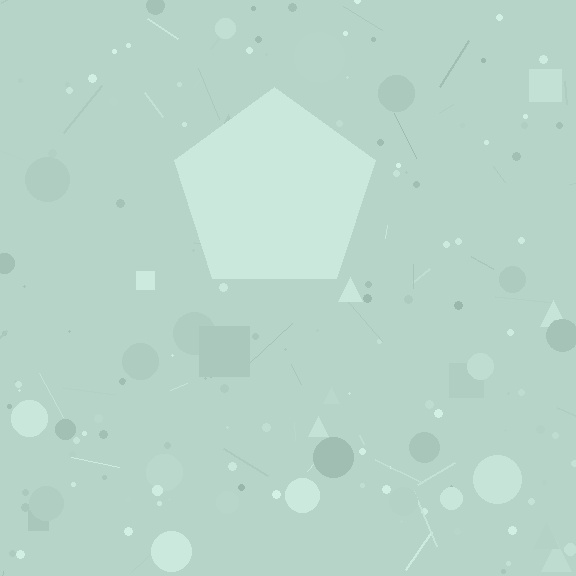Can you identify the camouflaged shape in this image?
The camouflaged shape is a pentagon.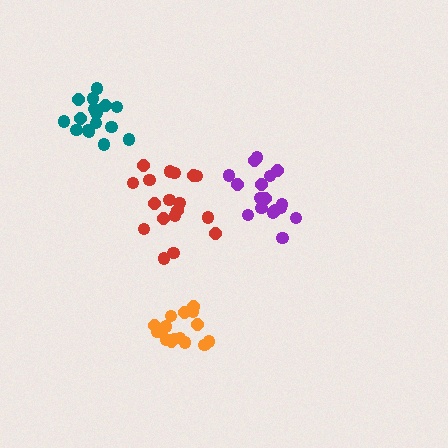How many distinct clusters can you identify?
There are 4 distinct clusters.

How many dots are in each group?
Group 1: 15 dots, Group 2: 18 dots, Group 3: 16 dots, Group 4: 17 dots (66 total).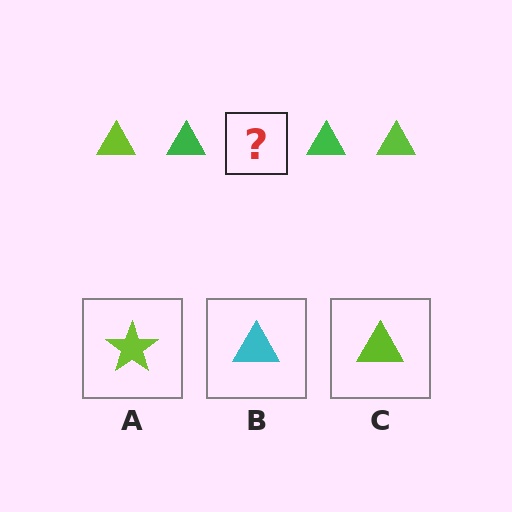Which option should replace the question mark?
Option C.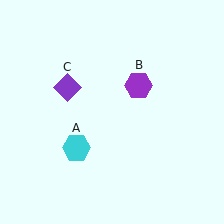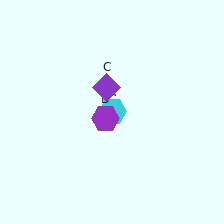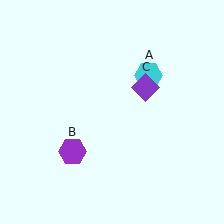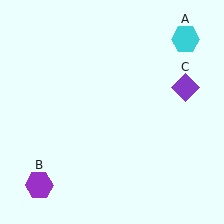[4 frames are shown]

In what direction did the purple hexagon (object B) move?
The purple hexagon (object B) moved down and to the left.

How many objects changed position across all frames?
3 objects changed position: cyan hexagon (object A), purple hexagon (object B), purple diamond (object C).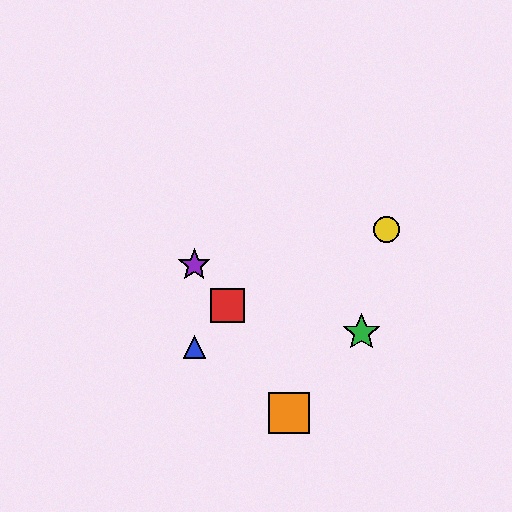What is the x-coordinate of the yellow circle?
The yellow circle is at x≈387.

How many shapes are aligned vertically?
2 shapes (the blue triangle, the purple star) are aligned vertically.